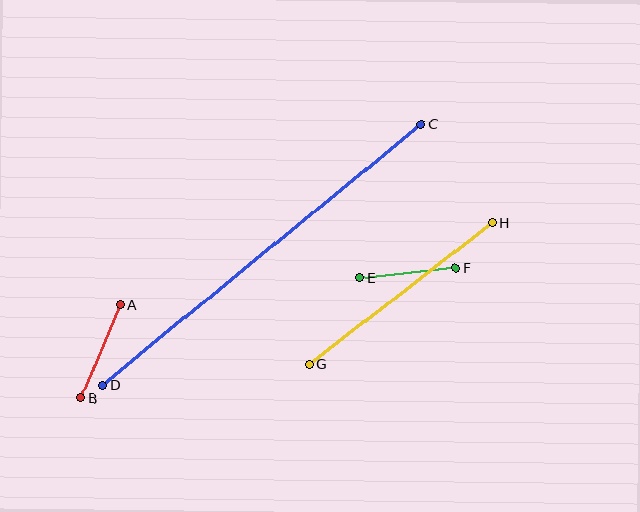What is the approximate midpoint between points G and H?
The midpoint is at approximately (401, 293) pixels.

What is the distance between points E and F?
The distance is approximately 97 pixels.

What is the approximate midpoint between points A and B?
The midpoint is at approximately (101, 352) pixels.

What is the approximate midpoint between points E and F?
The midpoint is at approximately (407, 273) pixels.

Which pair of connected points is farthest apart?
Points C and D are farthest apart.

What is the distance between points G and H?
The distance is approximately 232 pixels.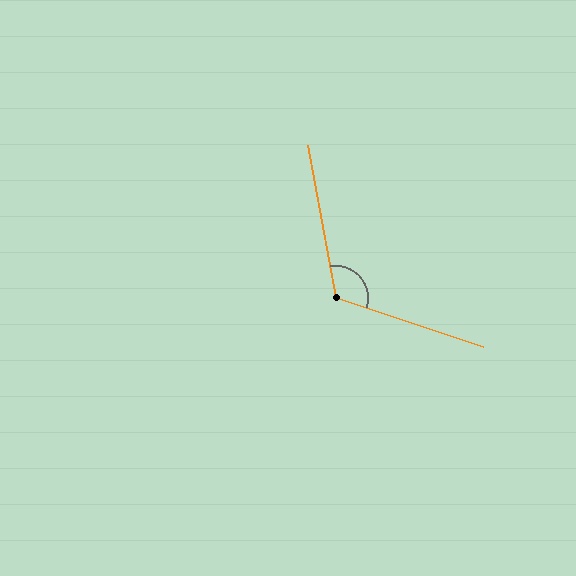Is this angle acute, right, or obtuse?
It is obtuse.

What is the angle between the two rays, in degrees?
Approximately 119 degrees.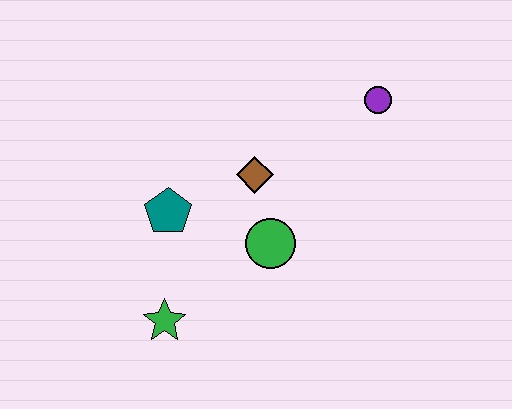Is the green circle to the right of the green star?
Yes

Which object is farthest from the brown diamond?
The green star is farthest from the brown diamond.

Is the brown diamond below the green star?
No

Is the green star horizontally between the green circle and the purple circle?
No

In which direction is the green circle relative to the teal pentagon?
The green circle is to the right of the teal pentagon.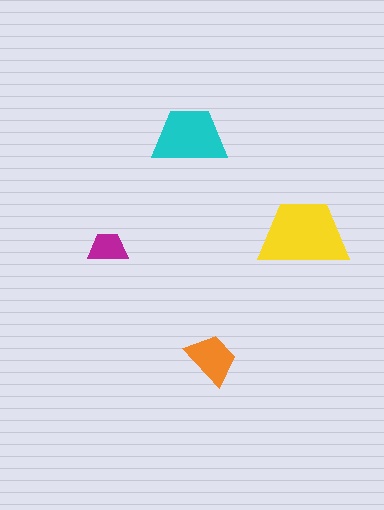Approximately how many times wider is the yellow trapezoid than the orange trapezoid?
About 1.5 times wider.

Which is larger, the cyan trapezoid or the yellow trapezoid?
The yellow one.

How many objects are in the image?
There are 4 objects in the image.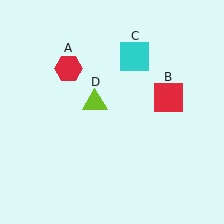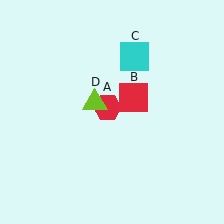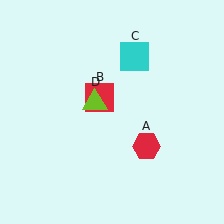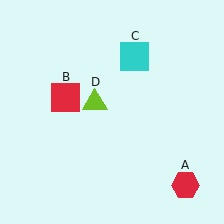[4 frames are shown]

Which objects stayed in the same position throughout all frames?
Cyan square (object C) and lime triangle (object D) remained stationary.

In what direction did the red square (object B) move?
The red square (object B) moved left.